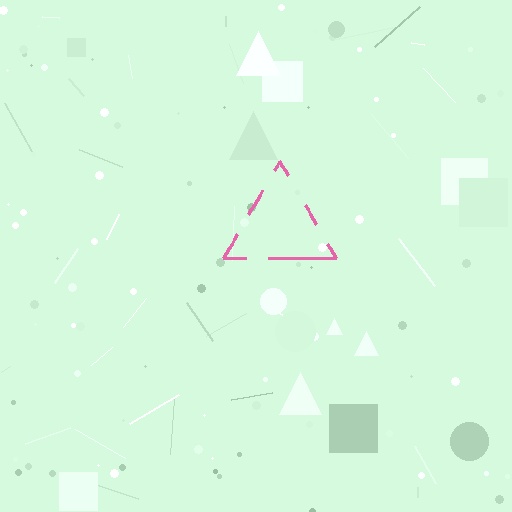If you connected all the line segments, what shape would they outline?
They would outline a triangle.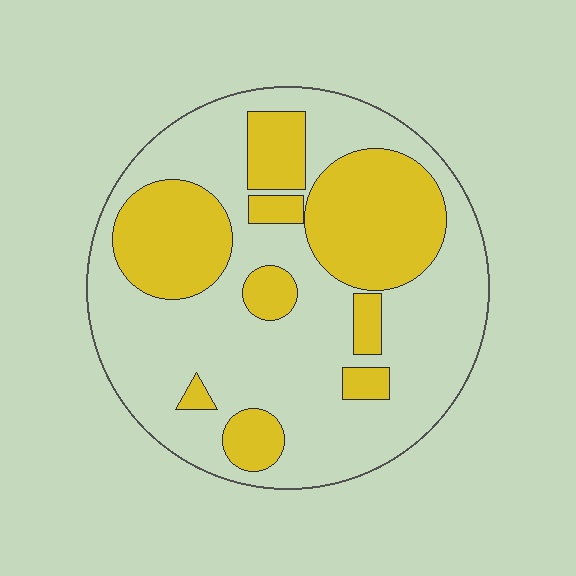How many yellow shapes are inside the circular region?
9.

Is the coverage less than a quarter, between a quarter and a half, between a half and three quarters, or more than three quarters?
Between a quarter and a half.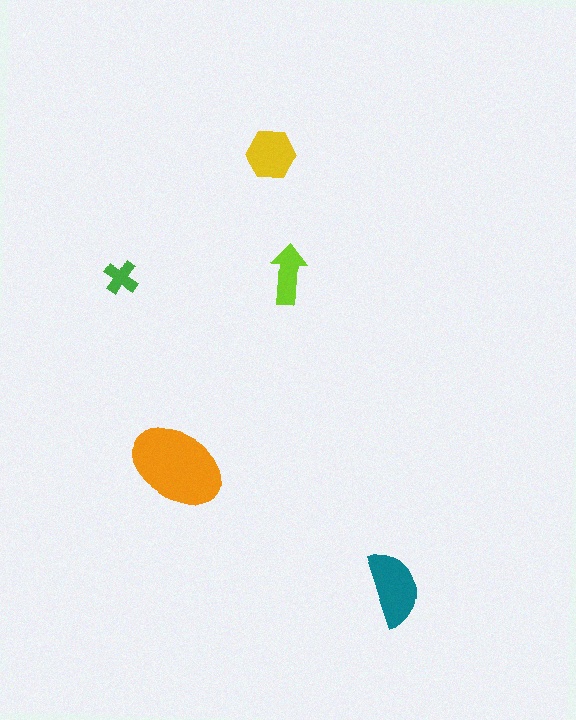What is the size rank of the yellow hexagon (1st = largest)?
3rd.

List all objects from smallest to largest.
The green cross, the lime arrow, the yellow hexagon, the teal semicircle, the orange ellipse.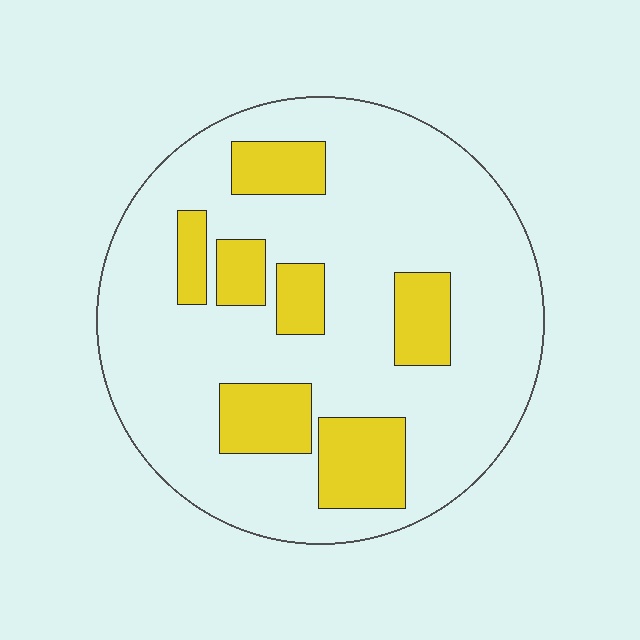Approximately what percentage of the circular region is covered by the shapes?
Approximately 20%.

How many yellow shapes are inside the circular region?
7.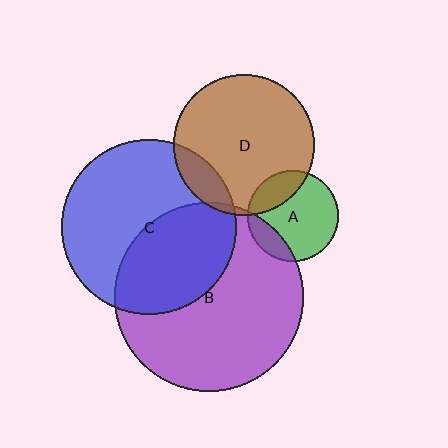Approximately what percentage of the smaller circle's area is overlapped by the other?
Approximately 5%.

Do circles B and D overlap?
Yes.